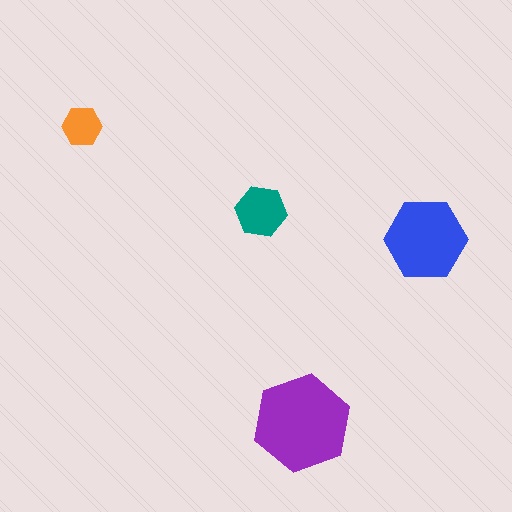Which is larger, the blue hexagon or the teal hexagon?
The blue one.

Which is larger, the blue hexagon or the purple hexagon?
The purple one.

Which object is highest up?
The orange hexagon is topmost.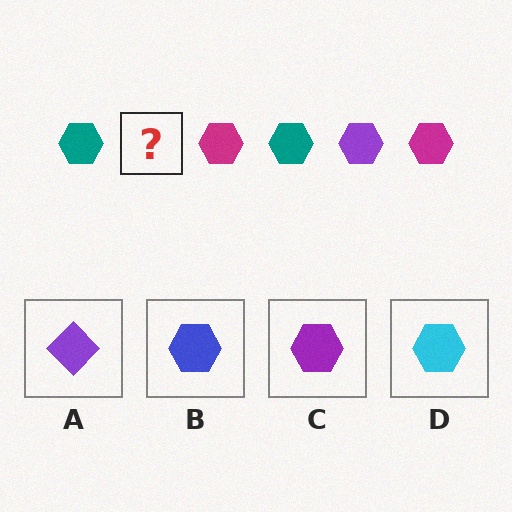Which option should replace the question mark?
Option C.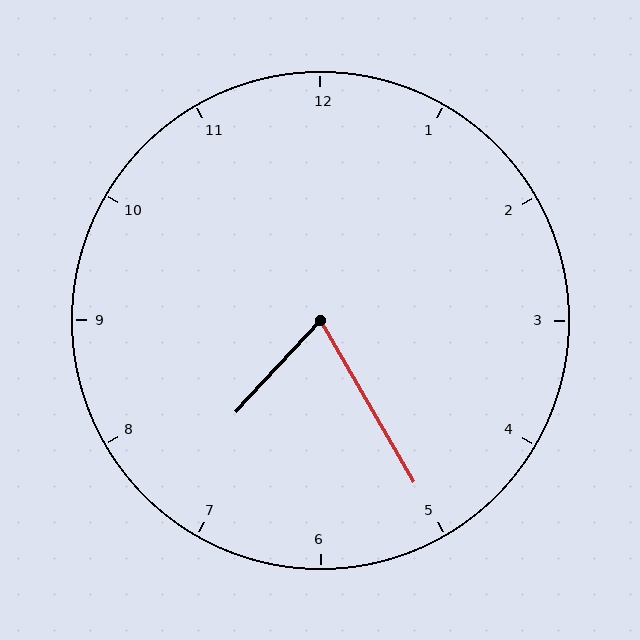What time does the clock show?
7:25.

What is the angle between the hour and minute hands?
Approximately 72 degrees.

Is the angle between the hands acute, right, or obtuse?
It is acute.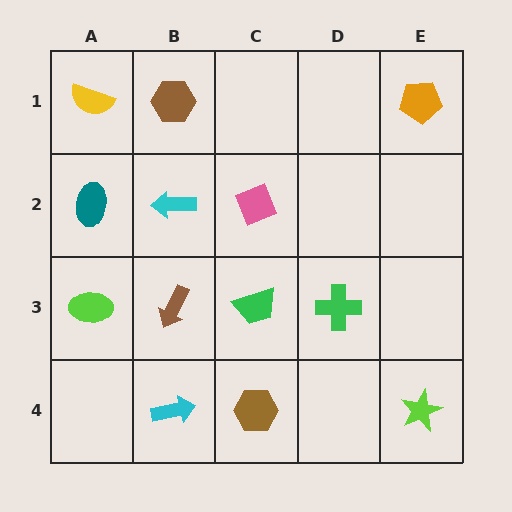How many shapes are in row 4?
3 shapes.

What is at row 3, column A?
A lime ellipse.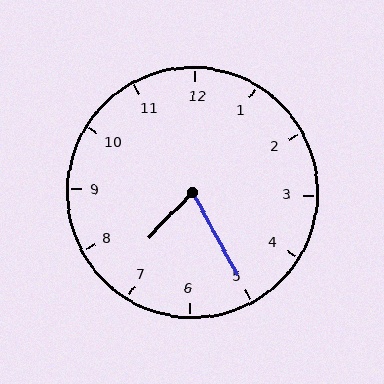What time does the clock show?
7:25.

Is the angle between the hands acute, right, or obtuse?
It is acute.